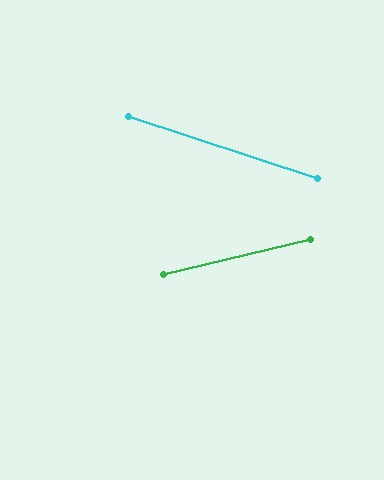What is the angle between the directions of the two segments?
Approximately 31 degrees.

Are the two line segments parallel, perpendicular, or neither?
Neither parallel nor perpendicular — they differ by about 31°.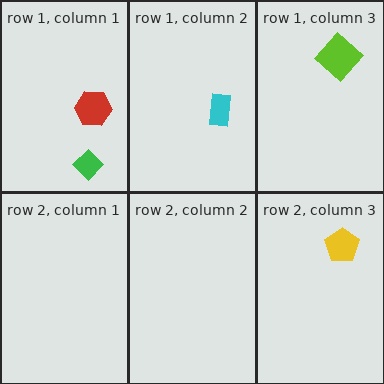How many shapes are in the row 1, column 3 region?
1.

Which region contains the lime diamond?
The row 1, column 3 region.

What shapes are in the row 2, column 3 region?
The yellow pentagon.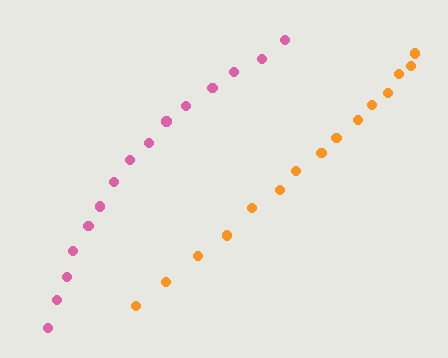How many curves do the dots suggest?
There are 2 distinct paths.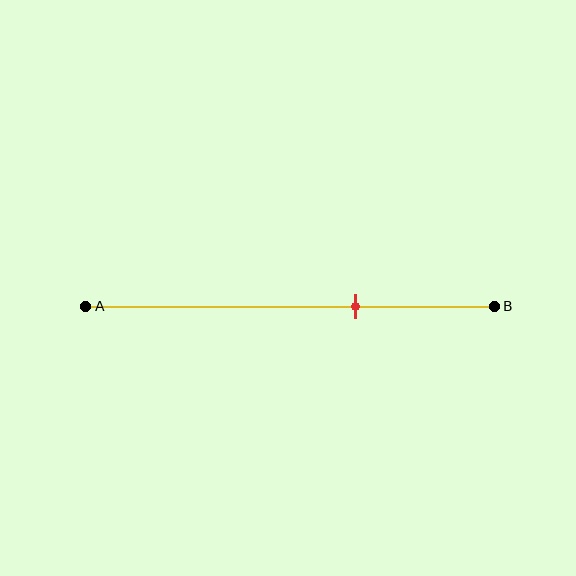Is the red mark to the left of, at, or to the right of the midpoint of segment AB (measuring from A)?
The red mark is to the right of the midpoint of segment AB.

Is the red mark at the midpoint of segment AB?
No, the mark is at about 65% from A, not at the 50% midpoint.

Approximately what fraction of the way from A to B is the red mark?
The red mark is approximately 65% of the way from A to B.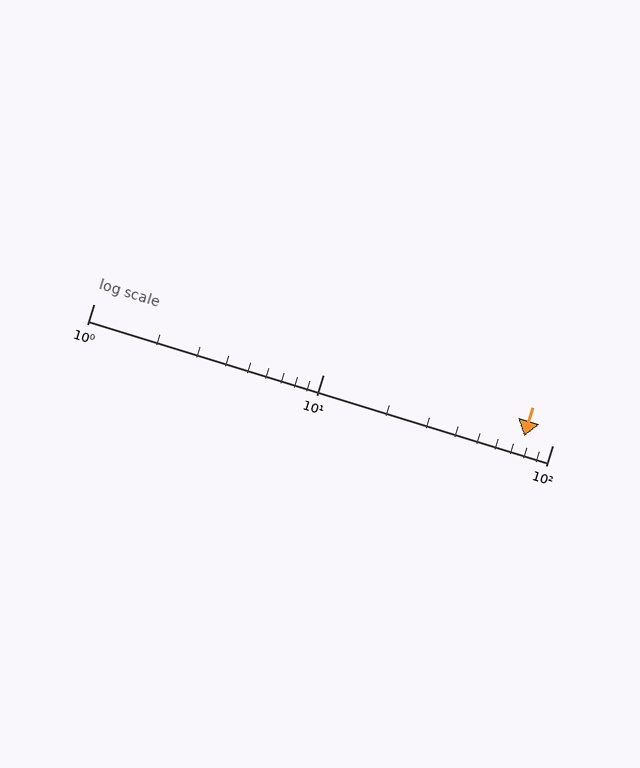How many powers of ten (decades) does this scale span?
The scale spans 2 decades, from 1 to 100.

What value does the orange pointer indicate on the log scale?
The pointer indicates approximately 75.